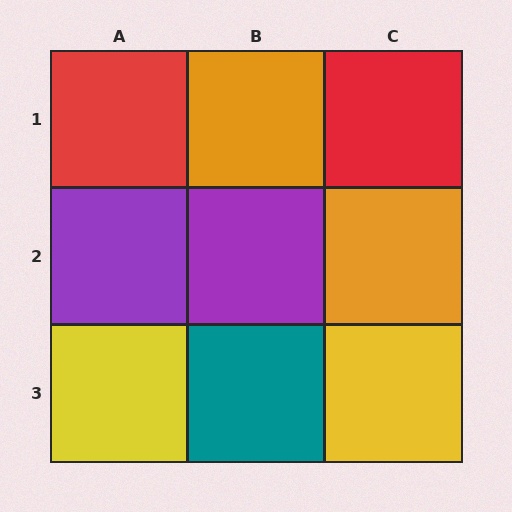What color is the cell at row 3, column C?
Yellow.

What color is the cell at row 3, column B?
Teal.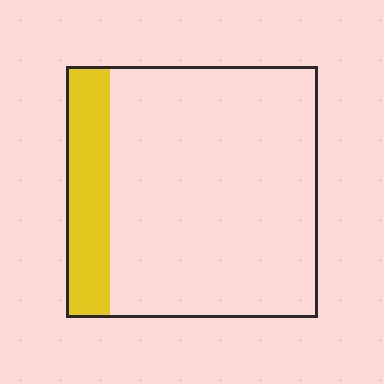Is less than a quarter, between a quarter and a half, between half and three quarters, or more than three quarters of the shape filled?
Less than a quarter.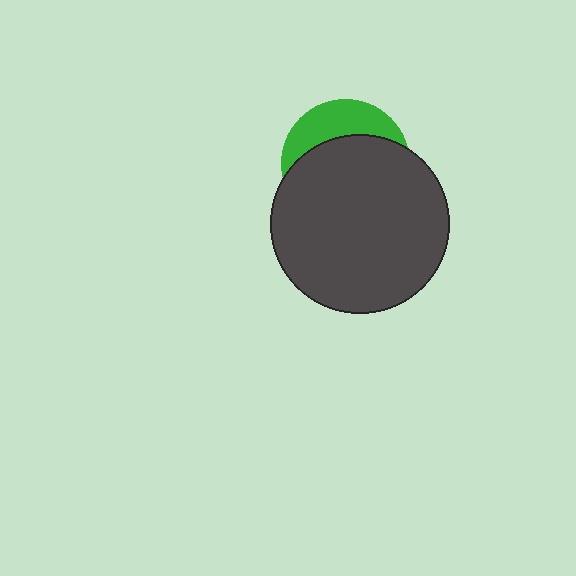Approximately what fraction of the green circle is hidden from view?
Roughly 69% of the green circle is hidden behind the dark gray circle.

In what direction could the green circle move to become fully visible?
The green circle could move up. That would shift it out from behind the dark gray circle entirely.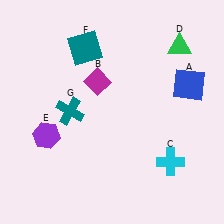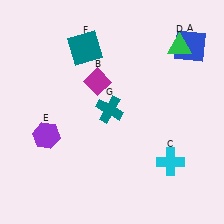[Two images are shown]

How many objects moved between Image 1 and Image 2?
2 objects moved between the two images.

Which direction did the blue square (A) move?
The blue square (A) moved up.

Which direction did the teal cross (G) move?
The teal cross (G) moved right.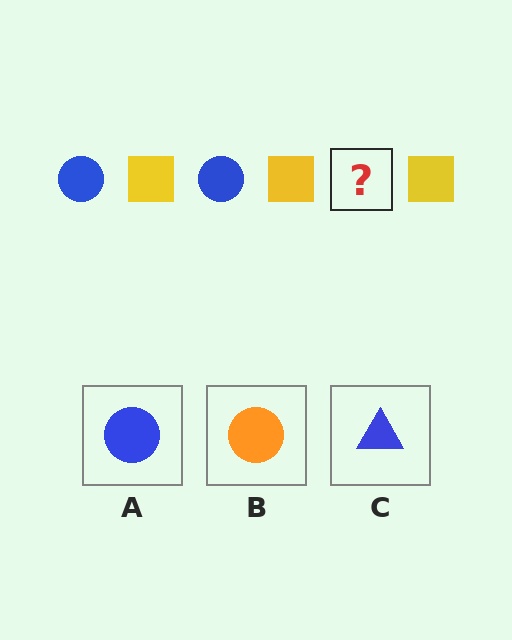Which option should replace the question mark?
Option A.